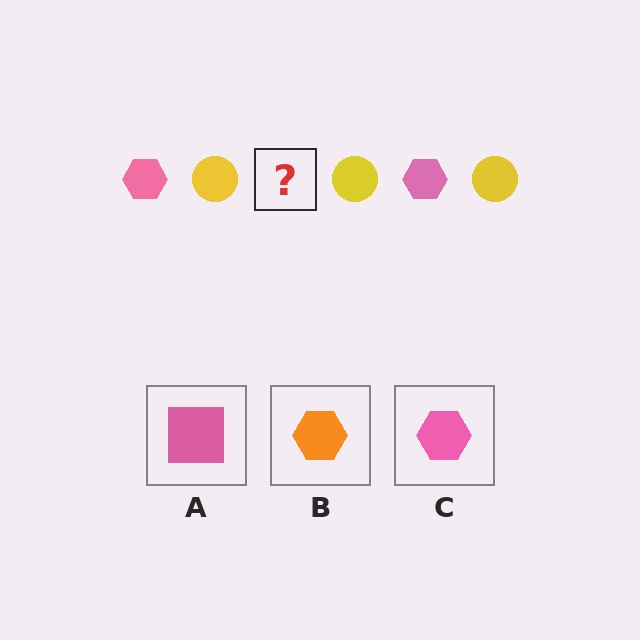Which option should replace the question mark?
Option C.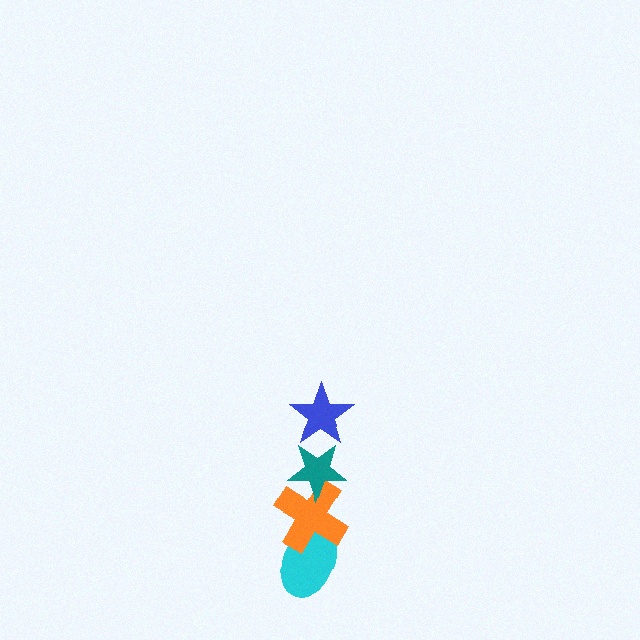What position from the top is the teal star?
The teal star is 2nd from the top.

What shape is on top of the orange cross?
The teal star is on top of the orange cross.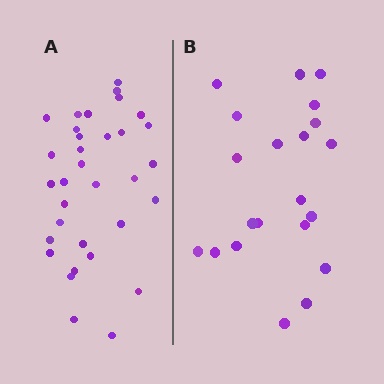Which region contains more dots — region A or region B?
Region A (the left region) has more dots.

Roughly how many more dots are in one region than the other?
Region A has roughly 12 or so more dots than region B.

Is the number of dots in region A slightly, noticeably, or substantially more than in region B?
Region A has substantially more. The ratio is roughly 1.6 to 1.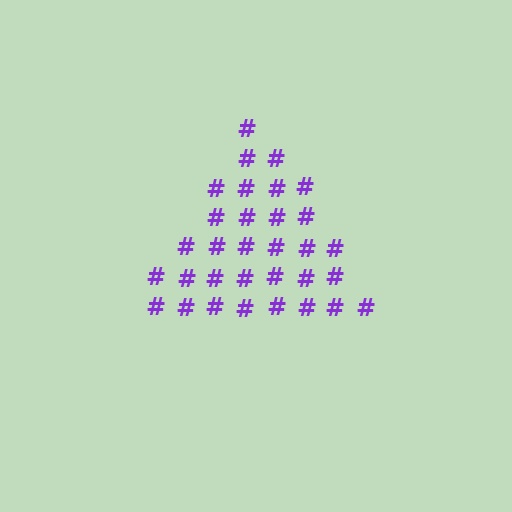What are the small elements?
The small elements are hash symbols.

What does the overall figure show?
The overall figure shows a triangle.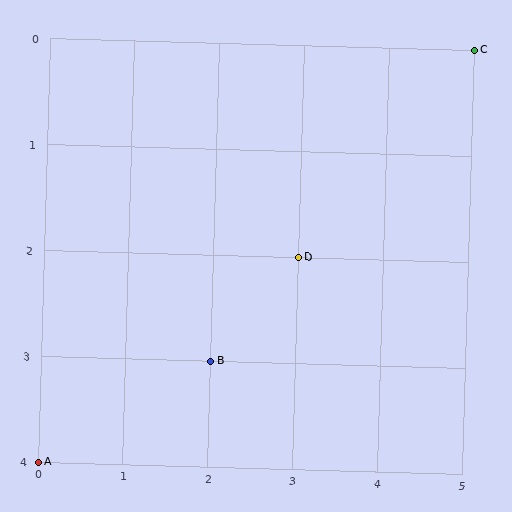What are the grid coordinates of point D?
Point D is at grid coordinates (3, 2).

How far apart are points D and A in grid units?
Points D and A are 3 columns and 2 rows apart (about 3.6 grid units diagonally).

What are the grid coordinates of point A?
Point A is at grid coordinates (0, 4).